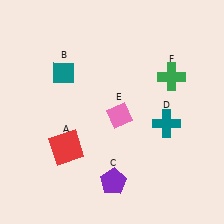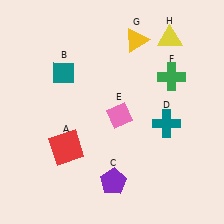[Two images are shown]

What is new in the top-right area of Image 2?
A yellow triangle (G) was added in the top-right area of Image 2.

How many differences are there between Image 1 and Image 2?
There are 2 differences between the two images.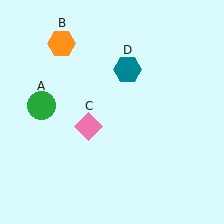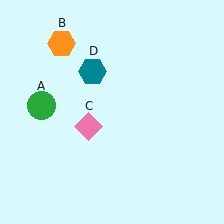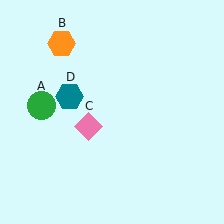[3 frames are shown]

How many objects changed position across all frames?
1 object changed position: teal hexagon (object D).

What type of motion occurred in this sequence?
The teal hexagon (object D) rotated counterclockwise around the center of the scene.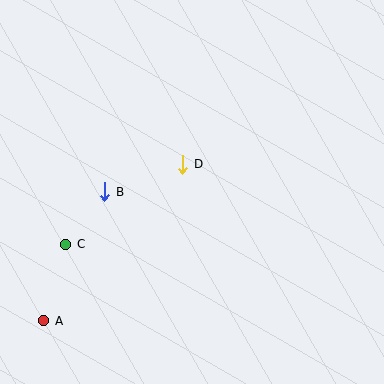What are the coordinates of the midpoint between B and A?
The midpoint between B and A is at (74, 256).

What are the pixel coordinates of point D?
Point D is at (183, 164).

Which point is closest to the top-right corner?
Point D is closest to the top-right corner.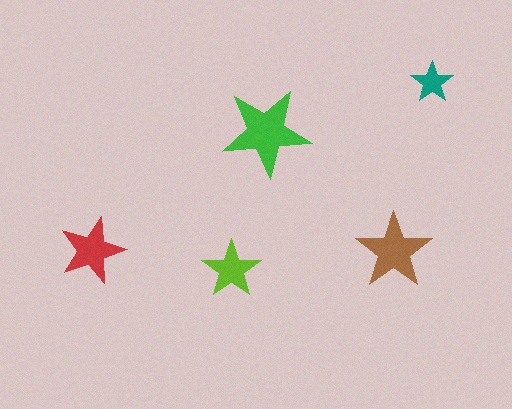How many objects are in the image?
There are 5 objects in the image.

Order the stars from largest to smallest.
the green one, the brown one, the red one, the lime one, the teal one.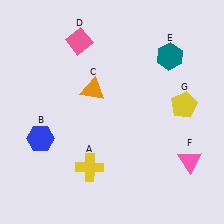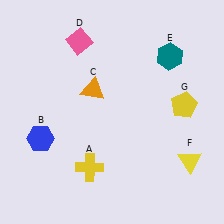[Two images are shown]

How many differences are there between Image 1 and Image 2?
There is 1 difference between the two images.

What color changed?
The triangle (F) changed from pink in Image 1 to yellow in Image 2.